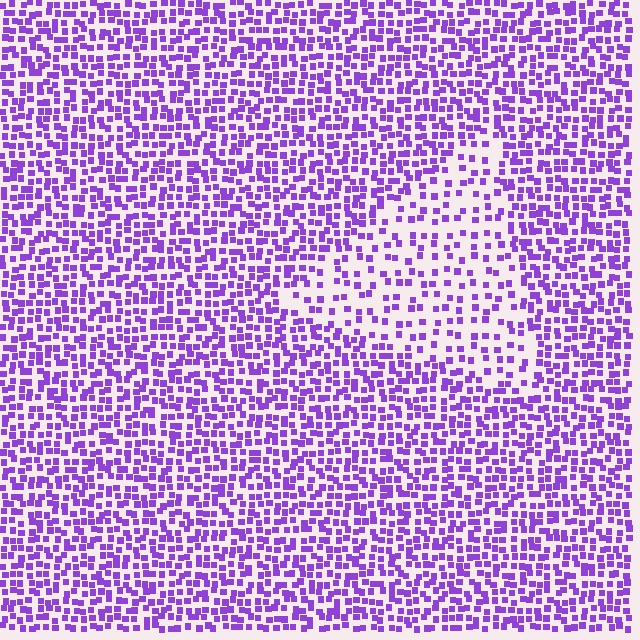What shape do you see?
I see a triangle.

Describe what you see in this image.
The image contains small purple elements arranged at two different densities. A triangle-shaped region is visible where the elements are less densely packed than the surrounding area.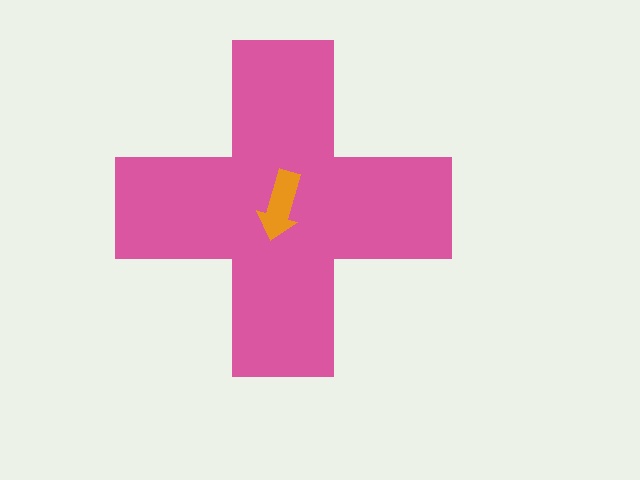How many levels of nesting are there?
2.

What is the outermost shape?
The pink cross.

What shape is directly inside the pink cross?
The orange arrow.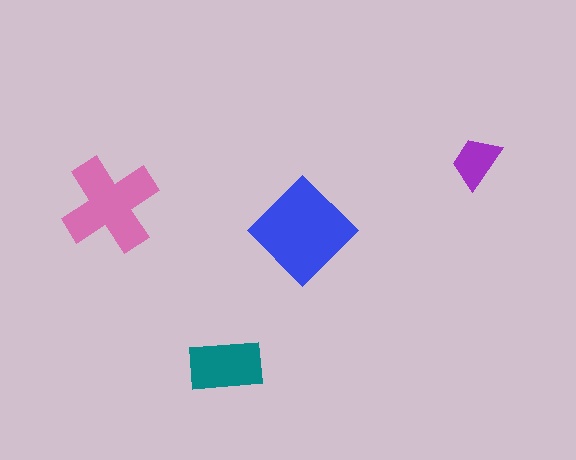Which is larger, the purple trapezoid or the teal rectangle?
The teal rectangle.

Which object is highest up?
The purple trapezoid is topmost.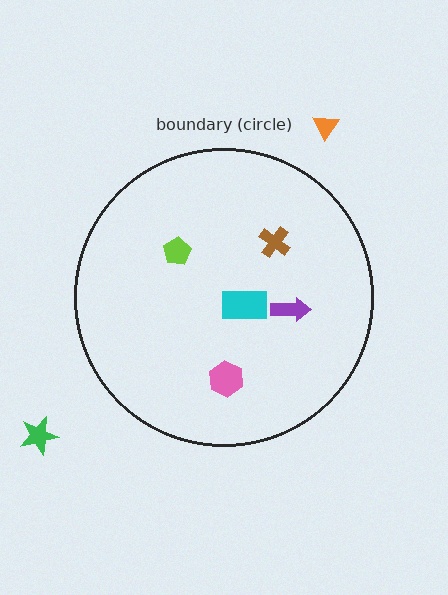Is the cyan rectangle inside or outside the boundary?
Inside.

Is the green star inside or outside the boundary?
Outside.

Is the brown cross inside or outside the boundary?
Inside.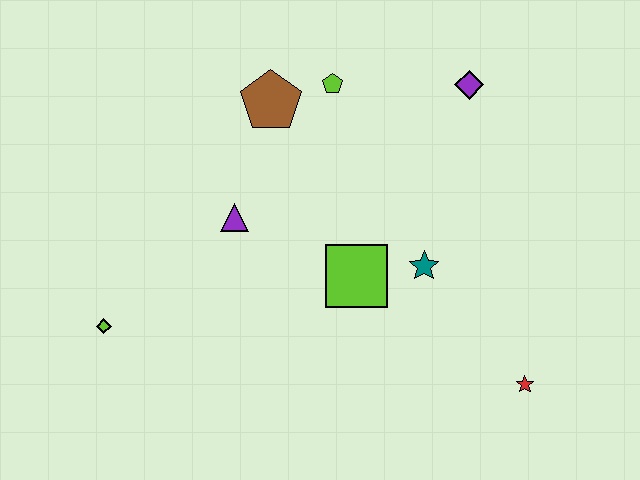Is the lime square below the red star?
No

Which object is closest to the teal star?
The lime square is closest to the teal star.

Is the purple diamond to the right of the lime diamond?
Yes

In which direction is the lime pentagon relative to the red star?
The lime pentagon is above the red star.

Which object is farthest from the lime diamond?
The purple diamond is farthest from the lime diamond.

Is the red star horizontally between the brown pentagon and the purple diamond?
No